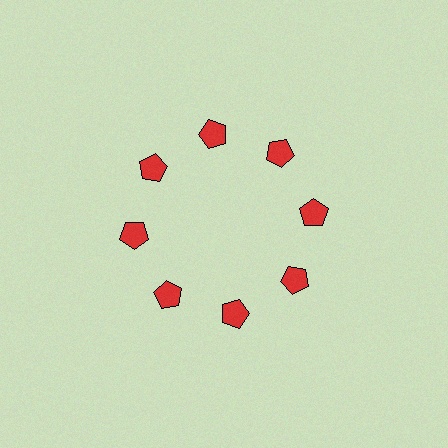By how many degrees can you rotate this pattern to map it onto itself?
The pattern maps onto itself every 45 degrees of rotation.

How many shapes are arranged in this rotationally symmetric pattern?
There are 8 shapes, arranged in 8 groups of 1.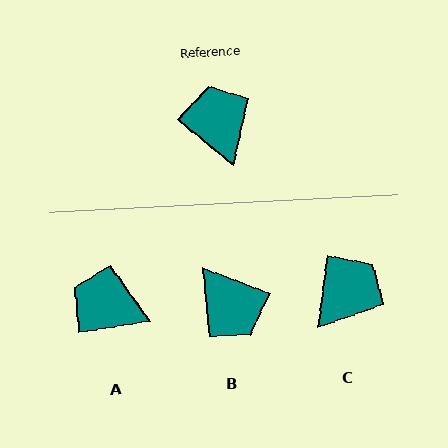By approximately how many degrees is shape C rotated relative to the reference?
Approximately 58 degrees clockwise.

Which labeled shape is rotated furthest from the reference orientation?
B, about 162 degrees away.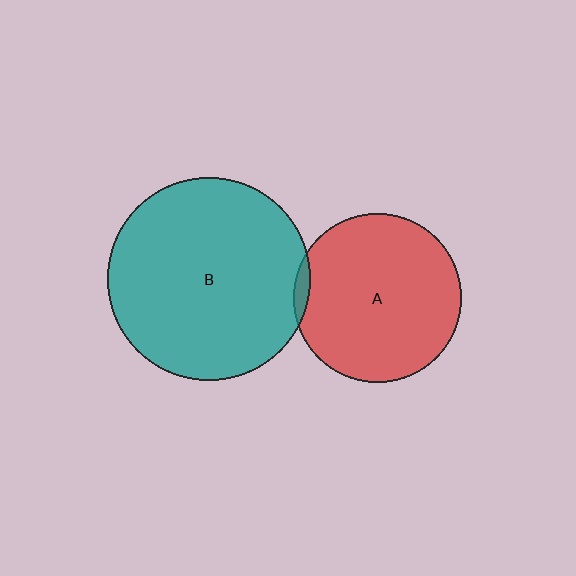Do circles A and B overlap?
Yes.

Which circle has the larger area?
Circle B (teal).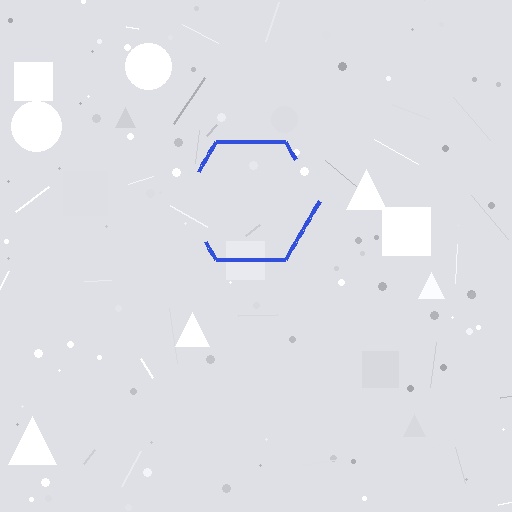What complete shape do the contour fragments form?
The contour fragments form a hexagon.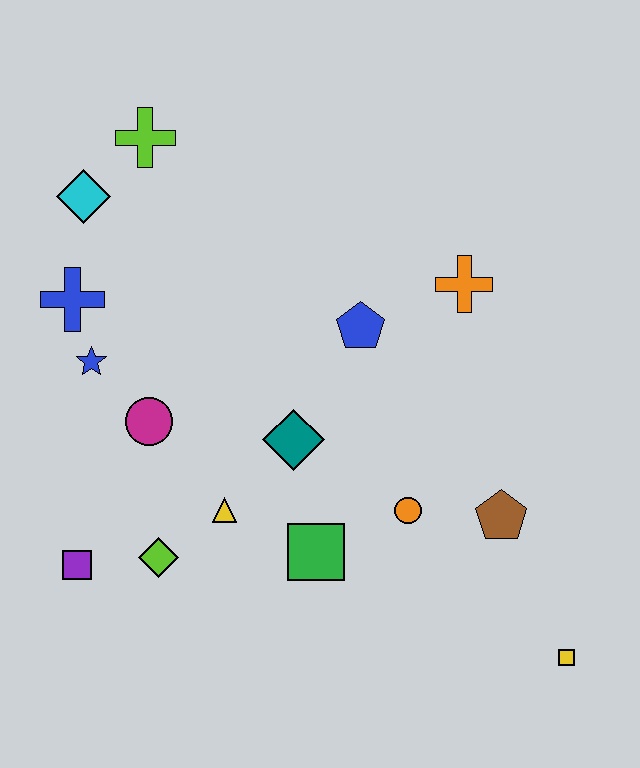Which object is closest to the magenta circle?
The blue star is closest to the magenta circle.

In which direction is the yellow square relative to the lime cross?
The yellow square is below the lime cross.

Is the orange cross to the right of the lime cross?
Yes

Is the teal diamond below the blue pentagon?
Yes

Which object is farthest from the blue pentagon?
The yellow square is farthest from the blue pentagon.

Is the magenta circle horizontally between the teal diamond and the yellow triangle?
No